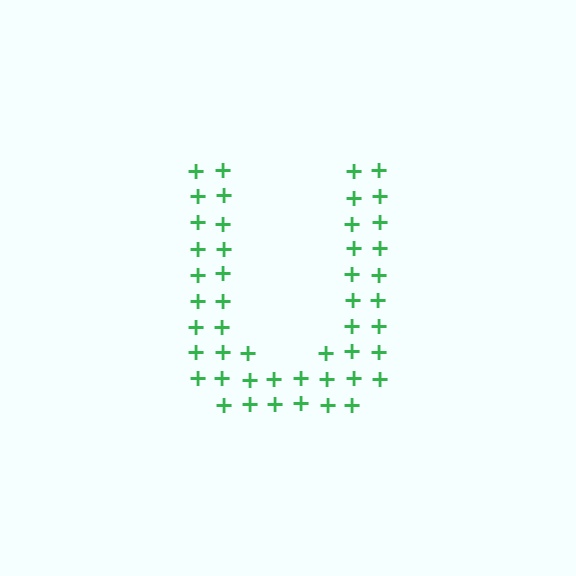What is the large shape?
The large shape is the letter U.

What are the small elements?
The small elements are plus signs.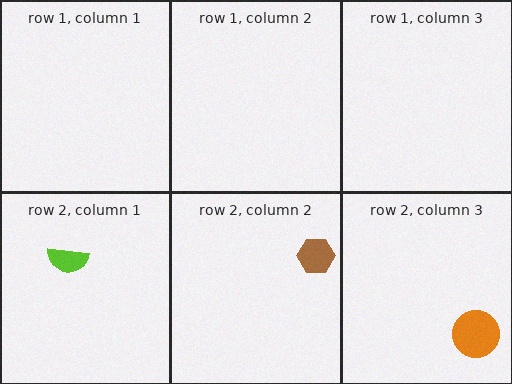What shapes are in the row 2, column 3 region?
The orange circle.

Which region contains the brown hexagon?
The row 2, column 2 region.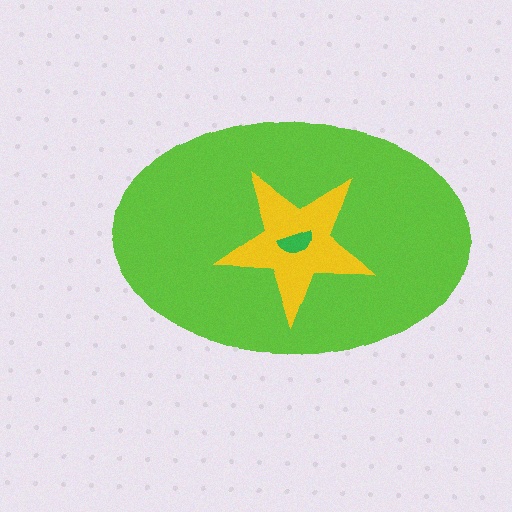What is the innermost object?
The green semicircle.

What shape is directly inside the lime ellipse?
The yellow star.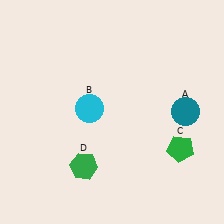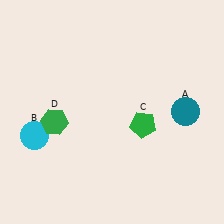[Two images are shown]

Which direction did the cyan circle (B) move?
The cyan circle (B) moved left.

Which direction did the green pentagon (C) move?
The green pentagon (C) moved left.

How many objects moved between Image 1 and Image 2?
3 objects moved between the two images.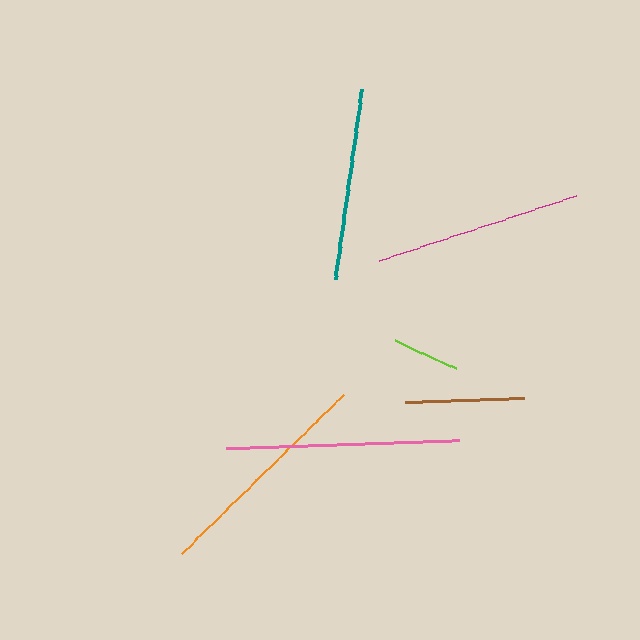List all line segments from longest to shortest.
From longest to shortest: pink, orange, magenta, teal, brown, lime.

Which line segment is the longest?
The pink line is the longest at approximately 233 pixels.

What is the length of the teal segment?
The teal segment is approximately 192 pixels long.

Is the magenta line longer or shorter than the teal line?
The magenta line is longer than the teal line.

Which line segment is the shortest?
The lime line is the shortest at approximately 67 pixels.